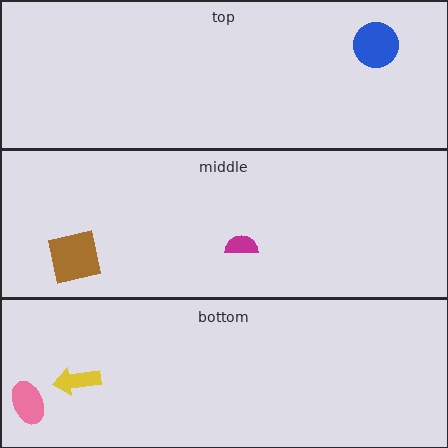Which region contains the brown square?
The middle region.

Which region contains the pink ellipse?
The bottom region.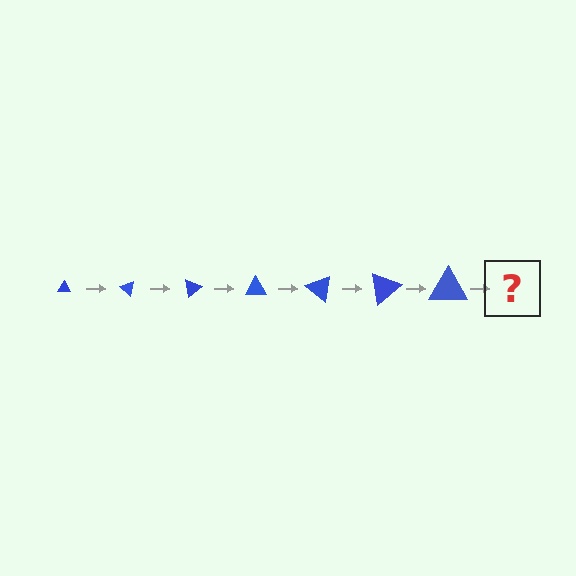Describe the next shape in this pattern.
It should be a triangle, larger than the previous one and rotated 280 degrees from the start.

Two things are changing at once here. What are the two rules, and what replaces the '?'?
The two rules are that the triangle grows larger each step and it rotates 40 degrees each step. The '?' should be a triangle, larger than the previous one and rotated 280 degrees from the start.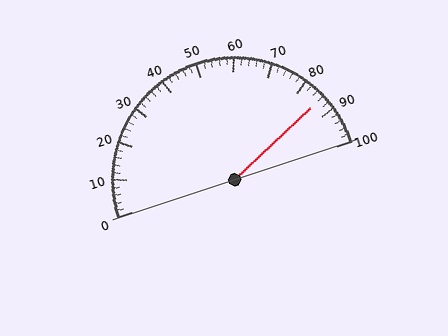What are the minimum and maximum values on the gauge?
The gauge ranges from 0 to 100.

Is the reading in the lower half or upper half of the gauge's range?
The reading is in the upper half of the range (0 to 100).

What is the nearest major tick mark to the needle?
The nearest major tick mark is 90.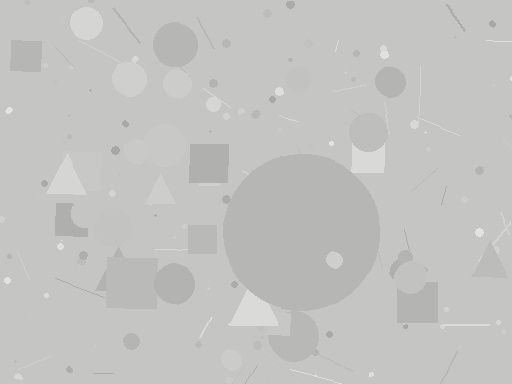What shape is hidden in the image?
A circle is hidden in the image.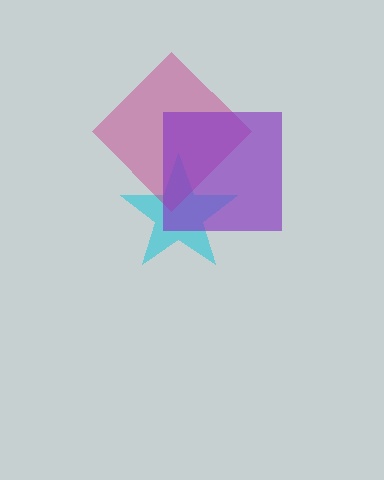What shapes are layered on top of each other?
The layered shapes are: a cyan star, a magenta diamond, a purple square.